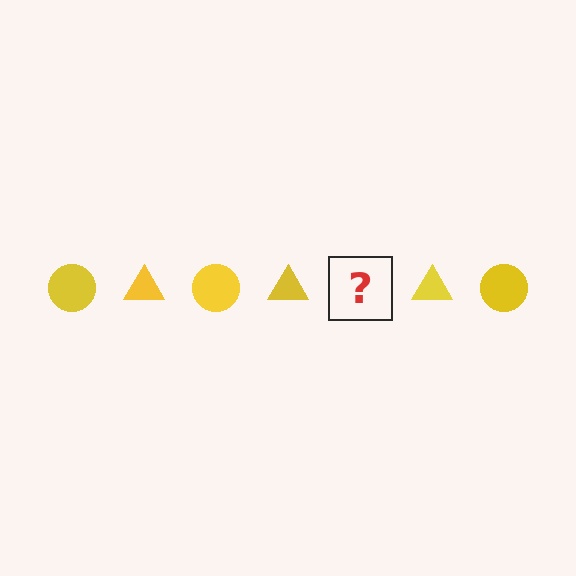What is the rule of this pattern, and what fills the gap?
The rule is that the pattern cycles through circle, triangle shapes in yellow. The gap should be filled with a yellow circle.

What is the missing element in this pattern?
The missing element is a yellow circle.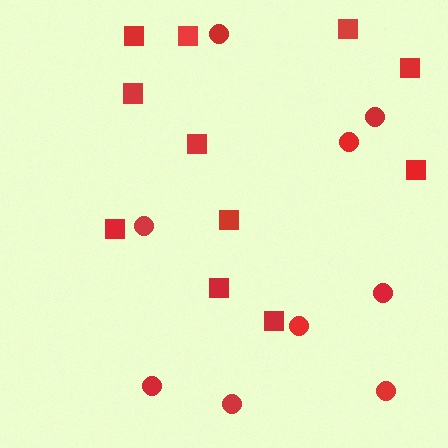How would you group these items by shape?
There are 2 groups: one group of circles (9) and one group of squares (11).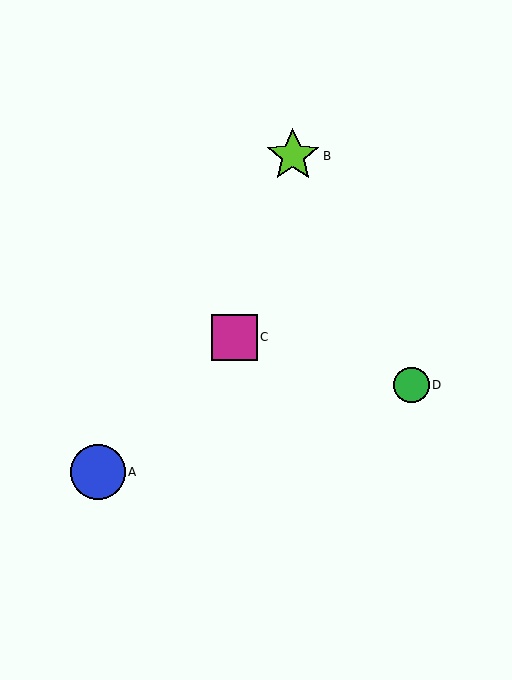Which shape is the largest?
The blue circle (labeled A) is the largest.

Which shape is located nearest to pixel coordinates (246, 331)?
The magenta square (labeled C) at (234, 337) is nearest to that location.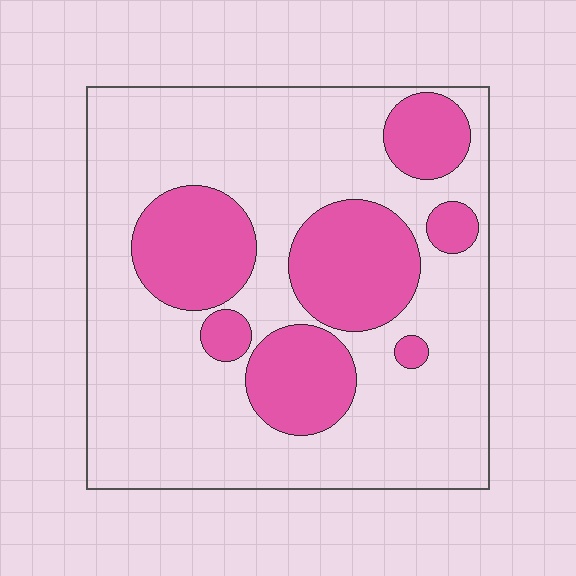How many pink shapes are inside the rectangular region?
7.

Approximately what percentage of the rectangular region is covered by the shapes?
Approximately 30%.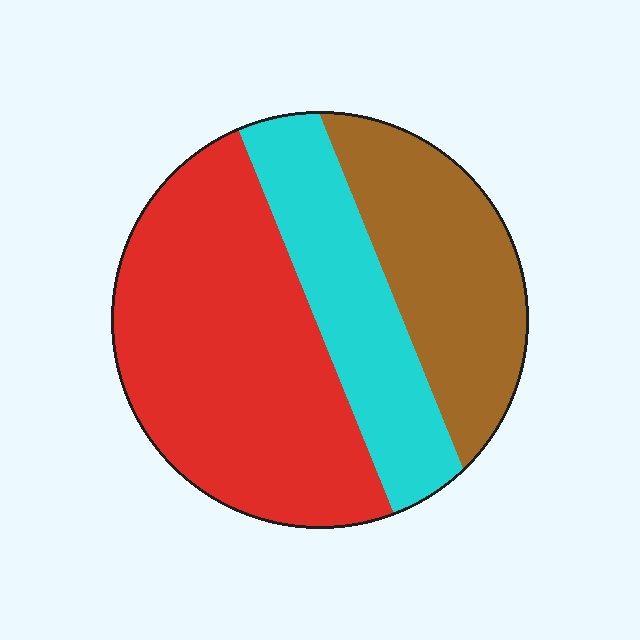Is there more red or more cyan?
Red.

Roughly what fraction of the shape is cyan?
Cyan covers around 25% of the shape.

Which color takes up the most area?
Red, at roughly 50%.